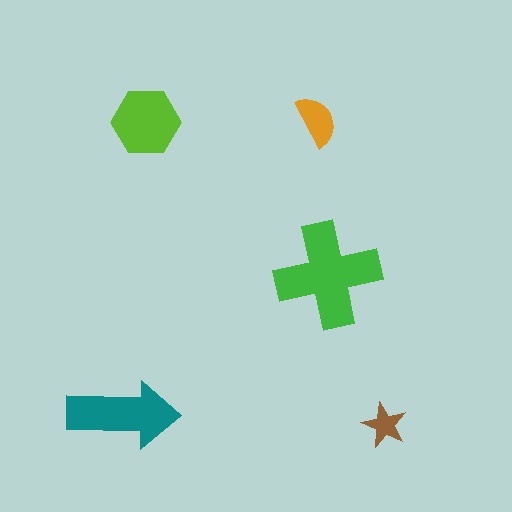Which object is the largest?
The green cross.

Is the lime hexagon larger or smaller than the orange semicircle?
Larger.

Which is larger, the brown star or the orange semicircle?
The orange semicircle.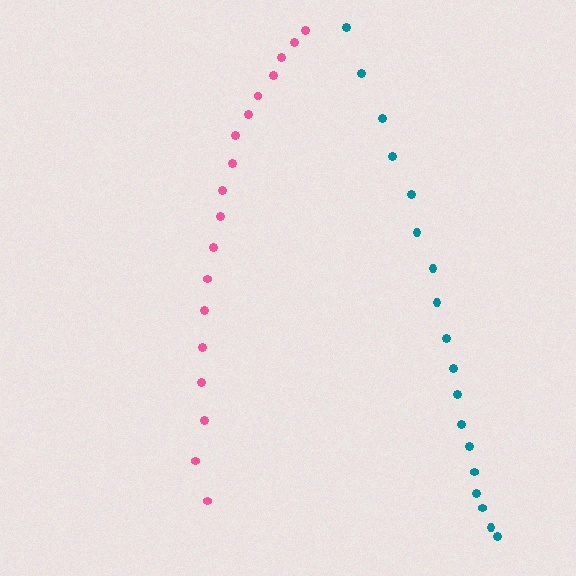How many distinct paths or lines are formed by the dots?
There are 2 distinct paths.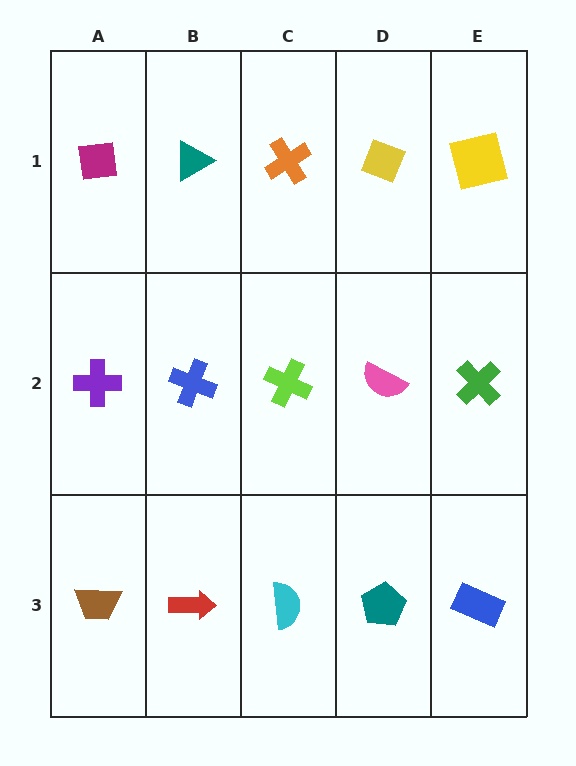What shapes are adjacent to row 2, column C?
An orange cross (row 1, column C), a cyan semicircle (row 3, column C), a blue cross (row 2, column B), a pink semicircle (row 2, column D).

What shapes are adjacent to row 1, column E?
A green cross (row 2, column E), a yellow diamond (row 1, column D).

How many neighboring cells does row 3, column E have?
2.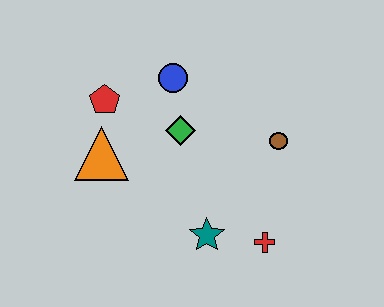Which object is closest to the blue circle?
The green diamond is closest to the blue circle.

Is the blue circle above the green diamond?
Yes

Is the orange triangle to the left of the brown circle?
Yes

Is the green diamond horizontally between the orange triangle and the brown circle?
Yes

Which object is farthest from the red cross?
The red pentagon is farthest from the red cross.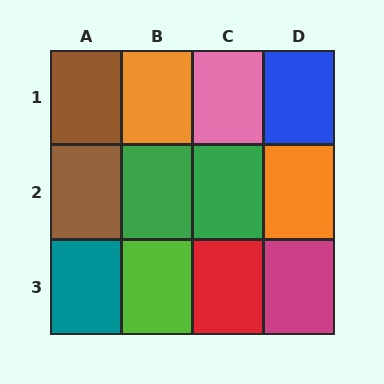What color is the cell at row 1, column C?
Pink.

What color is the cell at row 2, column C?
Green.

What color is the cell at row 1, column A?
Brown.